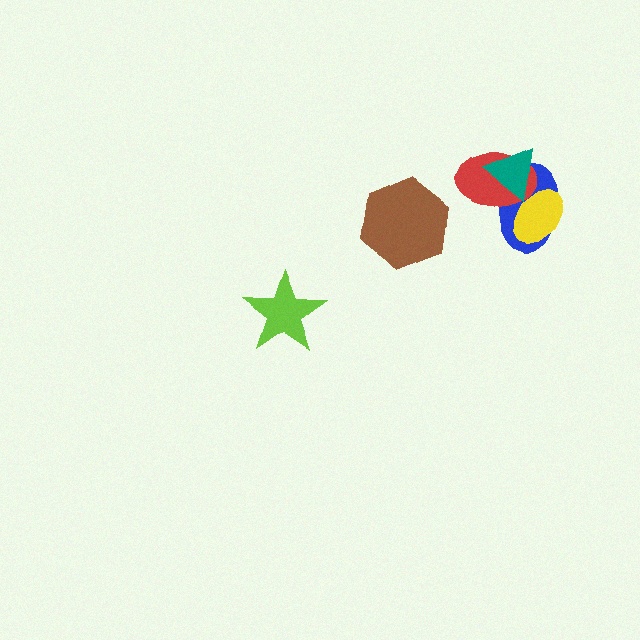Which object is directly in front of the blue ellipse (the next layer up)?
The red ellipse is directly in front of the blue ellipse.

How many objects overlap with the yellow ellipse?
3 objects overlap with the yellow ellipse.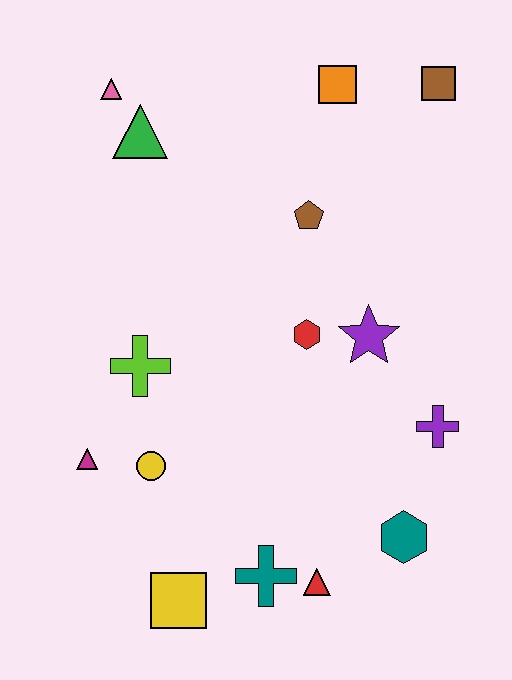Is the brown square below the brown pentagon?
No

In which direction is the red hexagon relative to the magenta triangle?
The red hexagon is to the right of the magenta triangle.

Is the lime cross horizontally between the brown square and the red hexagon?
No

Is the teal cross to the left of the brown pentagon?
Yes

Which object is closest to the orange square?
The brown square is closest to the orange square.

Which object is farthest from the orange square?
The yellow square is farthest from the orange square.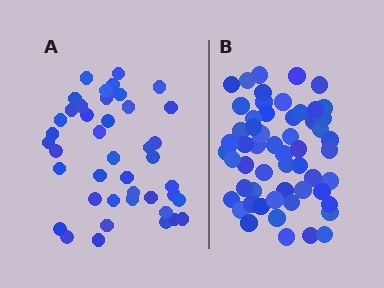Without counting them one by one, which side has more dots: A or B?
Region B (the right region) has more dots.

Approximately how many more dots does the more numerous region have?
Region B has approximately 15 more dots than region A.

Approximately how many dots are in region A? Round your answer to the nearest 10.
About 40 dots. (The exact count is 43, which rounds to 40.)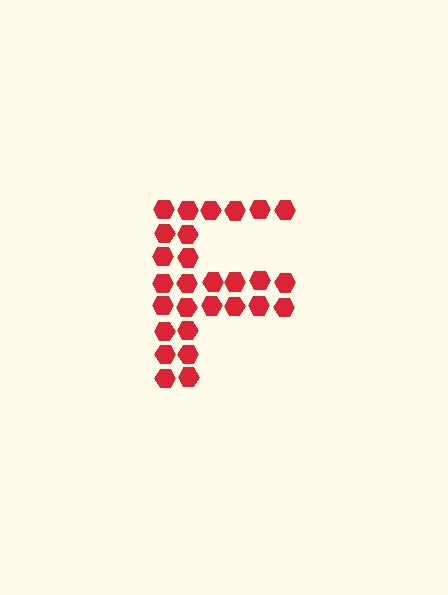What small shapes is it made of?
It is made of small hexagons.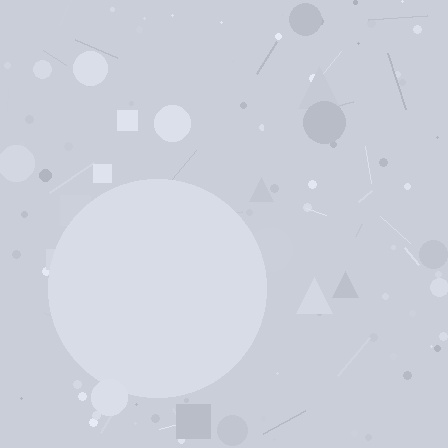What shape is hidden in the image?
A circle is hidden in the image.